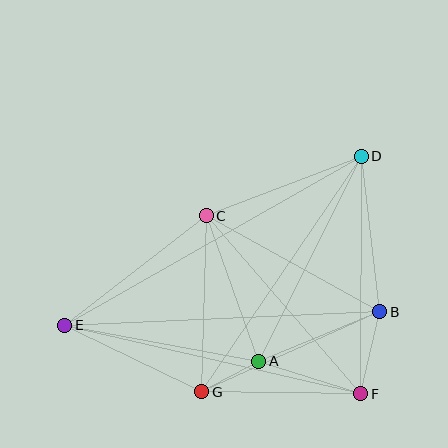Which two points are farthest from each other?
Points D and E are farthest from each other.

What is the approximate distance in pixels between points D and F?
The distance between D and F is approximately 238 pixels.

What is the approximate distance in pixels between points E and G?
The distance between E and G is approximately 152 pixels.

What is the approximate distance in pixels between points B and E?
The distance between B and E is approximately 315 pixels.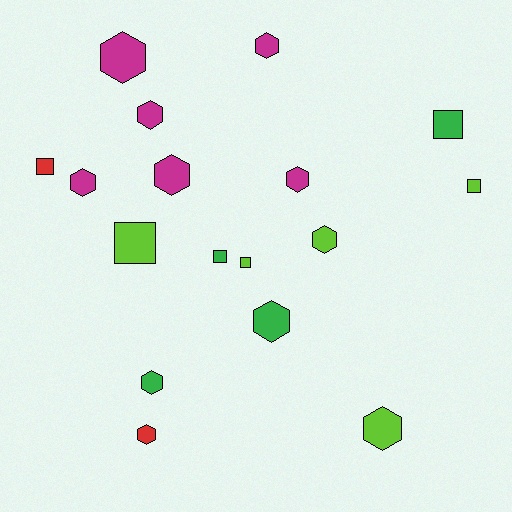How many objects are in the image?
There are 17 objects.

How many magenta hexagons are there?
There are 6 magenta hexagons.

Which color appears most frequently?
Magenta, with 6 objects.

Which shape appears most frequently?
Hexagon, with 11 objects.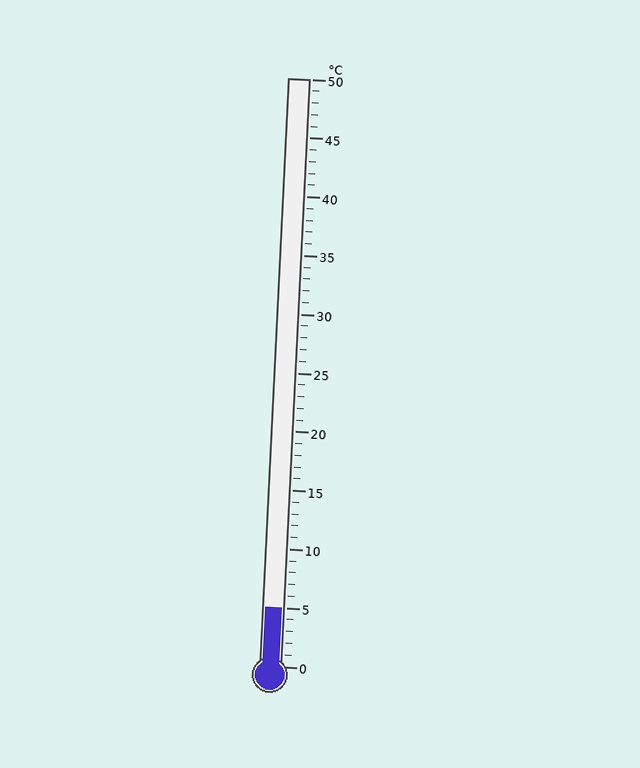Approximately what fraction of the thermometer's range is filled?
The thermometer is filled to approximately 10% of its range.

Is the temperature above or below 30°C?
The temperature is below 30°C.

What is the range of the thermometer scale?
The thermometer scale ranges from 0°C to 50°C.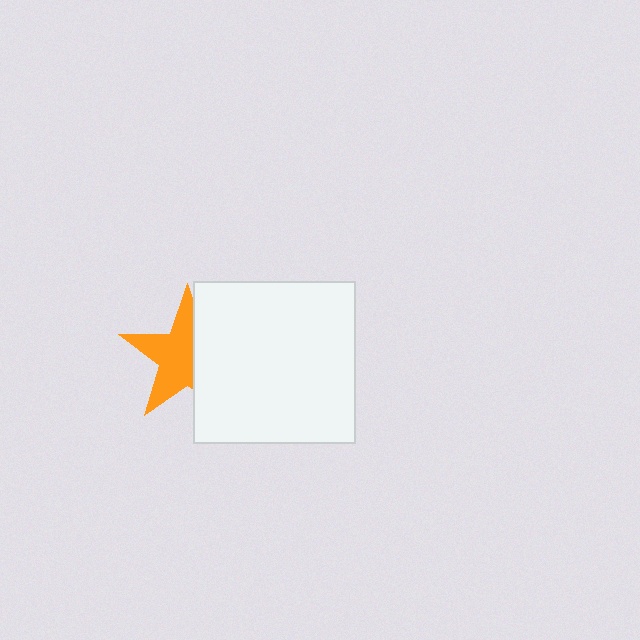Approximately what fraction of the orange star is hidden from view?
Roughly 41% of the orange star is hidden behind the white square.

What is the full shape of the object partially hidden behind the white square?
The partially hidden object is an orange star.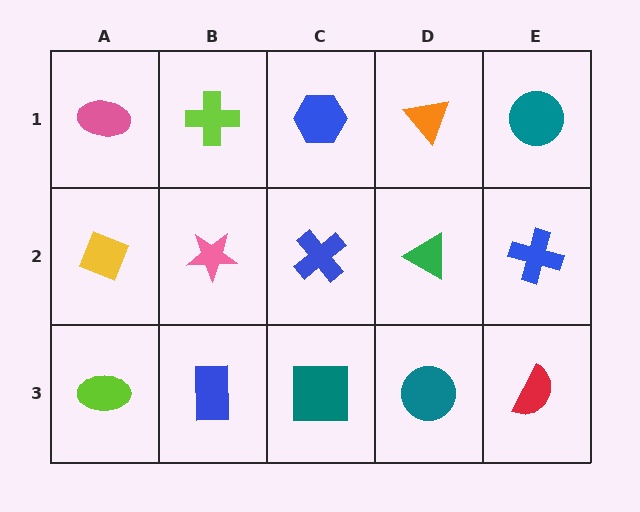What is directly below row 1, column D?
A green triangle.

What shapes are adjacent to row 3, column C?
A blue cross (row 2, column C), a blue rectangle (row 3, column B), a teal circle (row 3, column D).